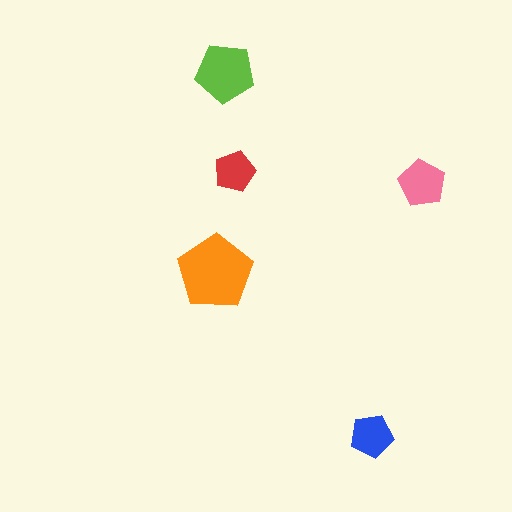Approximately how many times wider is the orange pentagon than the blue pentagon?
About 1.5 times wider.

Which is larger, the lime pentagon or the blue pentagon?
The lime one.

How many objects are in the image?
There are 5 objects in the image.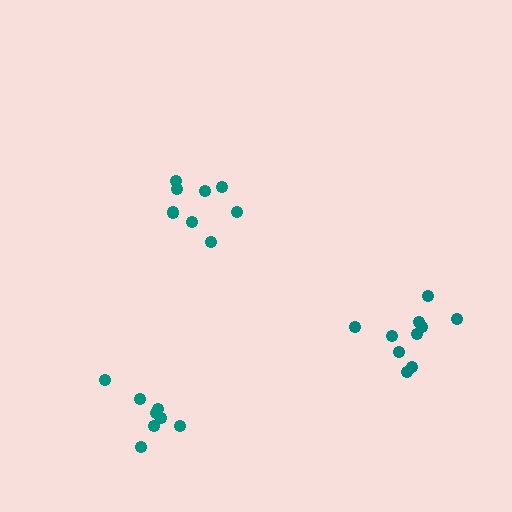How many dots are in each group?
Group 1: 8 dots, Group 2: 8 dots, Group 3: 10 dots (26 total).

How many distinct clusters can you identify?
There are 3 distinct clusters.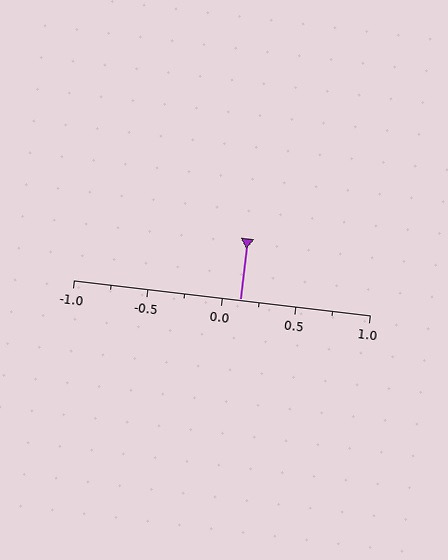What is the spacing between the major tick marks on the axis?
The major ticks are spaced 0.5 apart.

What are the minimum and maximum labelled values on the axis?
The axis runs from -1.0 to 1.0.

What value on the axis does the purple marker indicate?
The marker indicates approximately 0.12.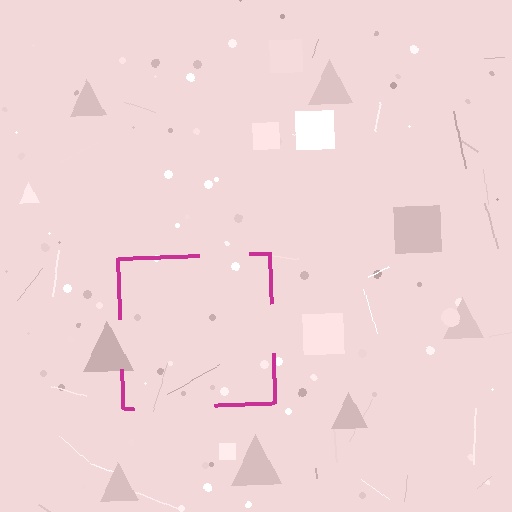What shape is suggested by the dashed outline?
The dashed outline suggests a square.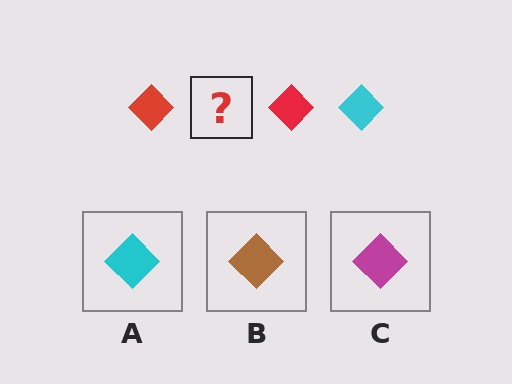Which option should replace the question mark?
Option A.